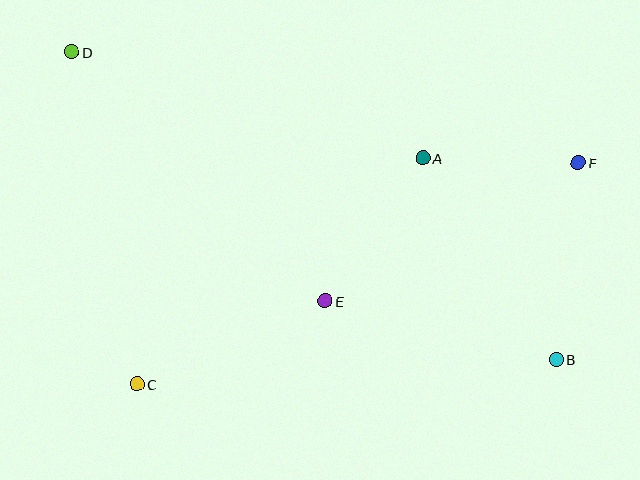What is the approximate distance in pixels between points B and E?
The distance between B and E is approximately 238 pixels.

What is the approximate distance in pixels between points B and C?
The distance between B and C is approximately 420 pixels.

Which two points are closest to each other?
Points A and F are closest to each other.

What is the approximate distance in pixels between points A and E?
The distance between A and E is approximately 173 pixels.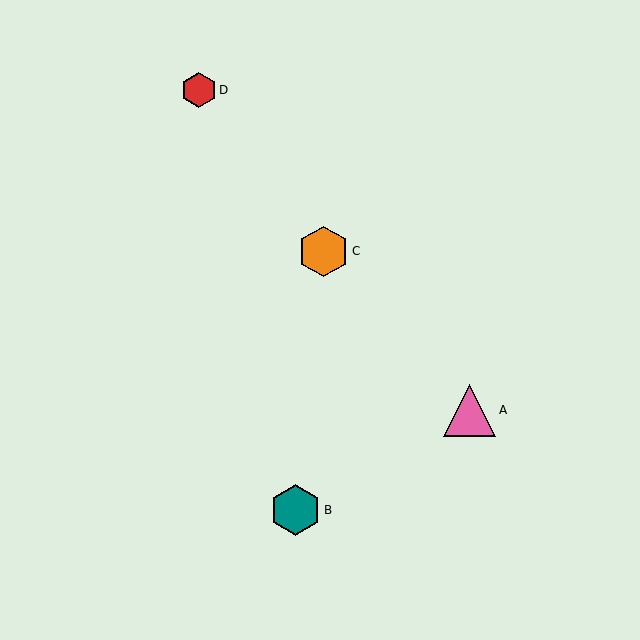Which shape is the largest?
The pink triangle (labeled A) is the largest.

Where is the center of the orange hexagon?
The center of the orange hexagon is at (323, 251).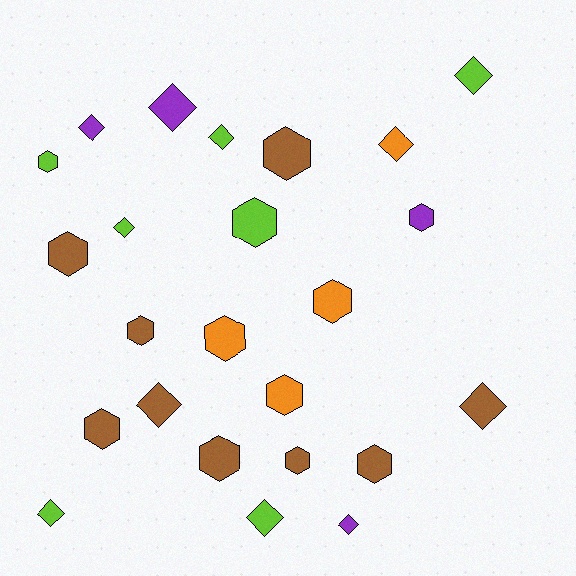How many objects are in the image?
There are 24 objects.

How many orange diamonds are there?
There is 1 orange diamond.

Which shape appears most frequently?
Hexagon, with 13 objects.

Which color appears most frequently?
Brown, with 9 objects.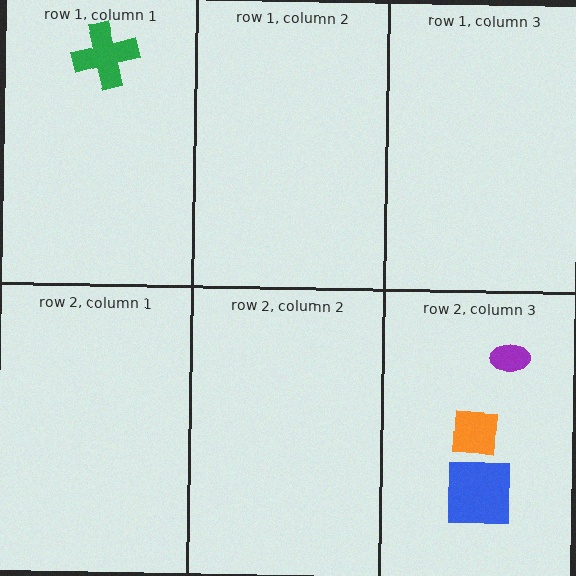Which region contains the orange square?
The row 2, column 3 region.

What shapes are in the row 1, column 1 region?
The green cross.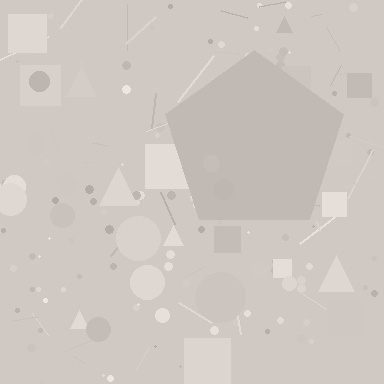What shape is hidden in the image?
A pentagon is hidden in the image.